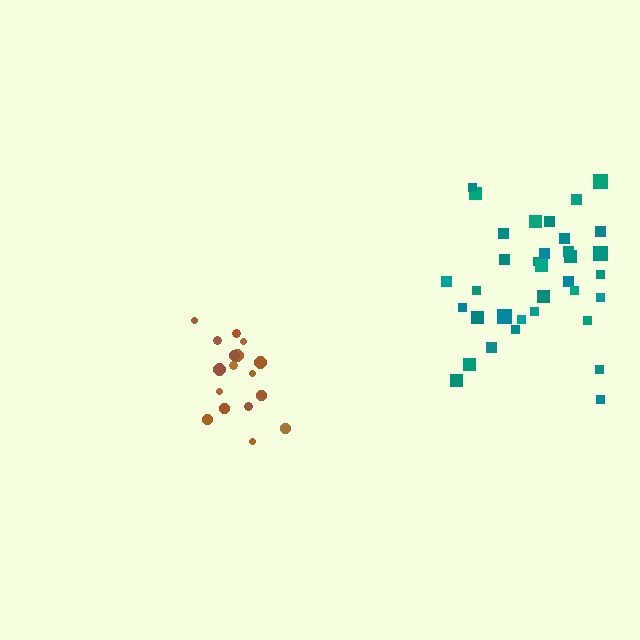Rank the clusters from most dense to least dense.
brown, teal.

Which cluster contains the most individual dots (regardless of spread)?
Teal (35).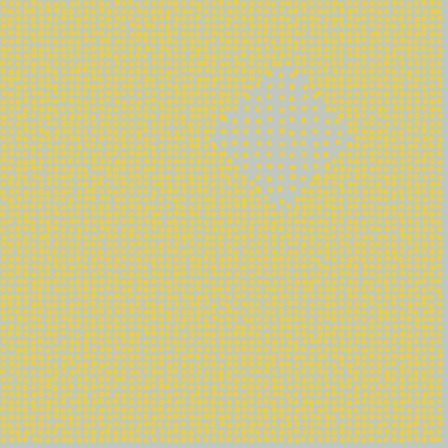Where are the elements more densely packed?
The elements are more densely packed outside the diamond boundary.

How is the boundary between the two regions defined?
The boundary is defined by a change in element density (approximately 2.3x ratio). All elements are the same color, size, and shape.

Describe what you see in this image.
The image contains small yellow elements arranged at two different densities. A diamond-shaped region is visible where the elements are less densely packed than the surrounding area.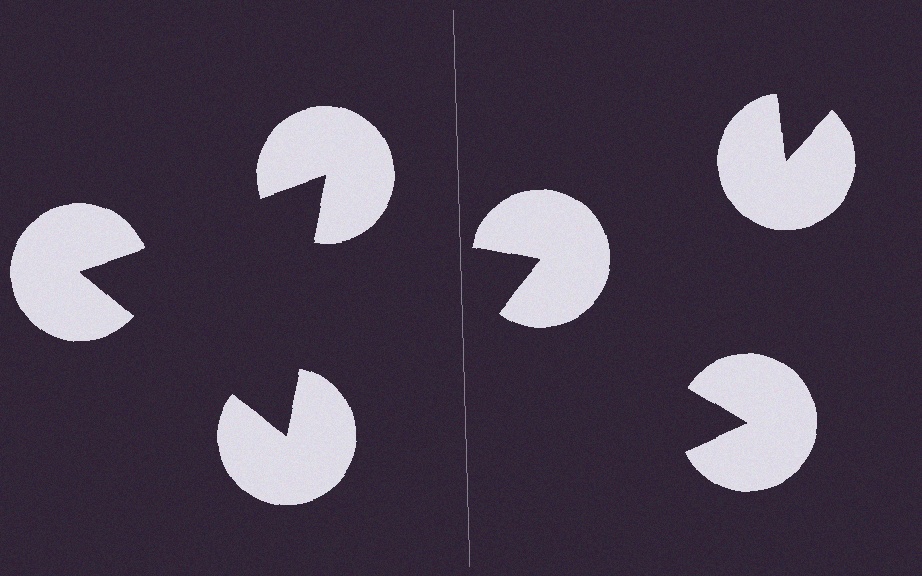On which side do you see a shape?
An illusory triangle appears on the left side. On the right side the wedge cuts are rotated, so no coherent shape forms.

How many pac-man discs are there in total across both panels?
6 — 3 on each side.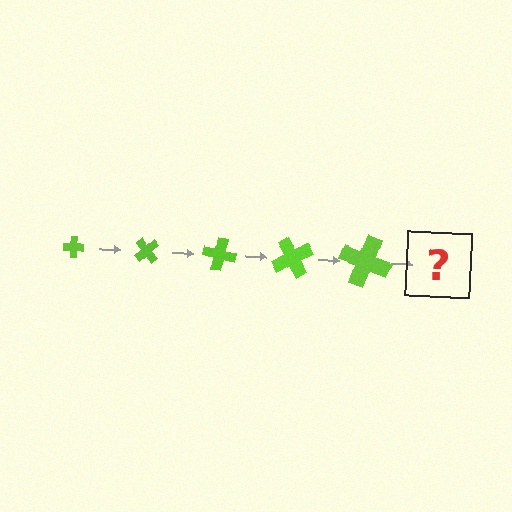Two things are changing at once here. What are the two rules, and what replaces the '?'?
The two rules are that the cross grows larger each step and it rotates 50 degrees each step. The '?' should be a cross, larger than the previous one and rotated 250 degrees from the start.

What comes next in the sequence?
The next element should be a cross, larger than the previous one and rotated 250 degrees from the start.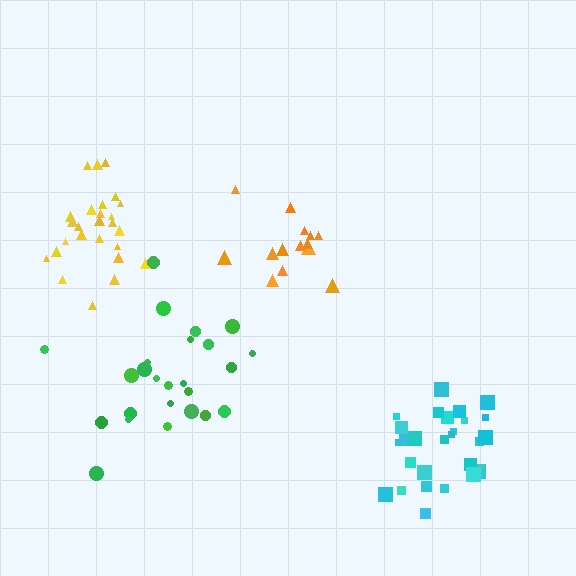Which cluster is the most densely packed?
Cyan.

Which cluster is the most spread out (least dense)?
Green.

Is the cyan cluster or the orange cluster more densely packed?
Cyan.